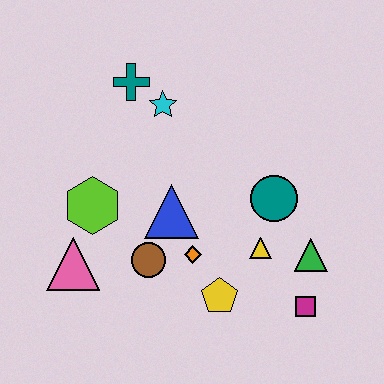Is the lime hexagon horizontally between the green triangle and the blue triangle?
No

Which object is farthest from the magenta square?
The teal cross is farthest from the magenta square.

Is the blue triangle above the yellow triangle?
Yes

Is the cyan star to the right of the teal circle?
No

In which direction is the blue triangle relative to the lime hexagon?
The blue triangle is to the right of the lime hexagon.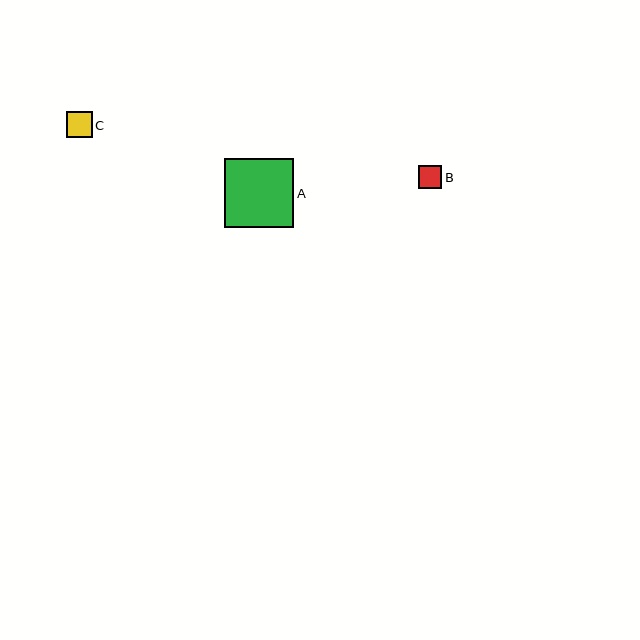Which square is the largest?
Square A is the largest with a size of approximately 69 pixels.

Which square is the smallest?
Square B is the smallest with a size of approximately 23 pixels.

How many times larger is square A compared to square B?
Square A is approximately 3.0 times the size of square B.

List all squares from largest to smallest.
From largest to smallest: A, C, B.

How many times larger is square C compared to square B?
Square C is approximately 1.1 times the size of square B.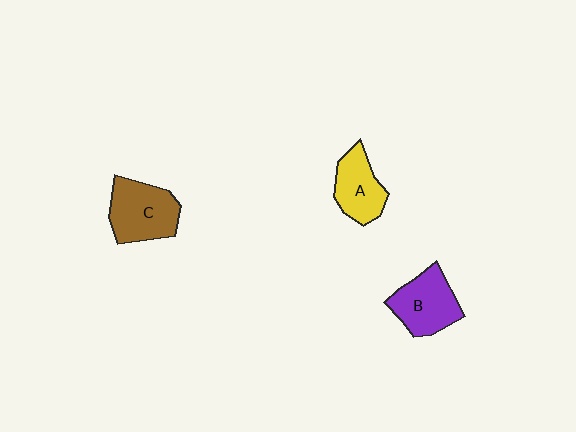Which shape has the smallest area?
Shape A (yellow).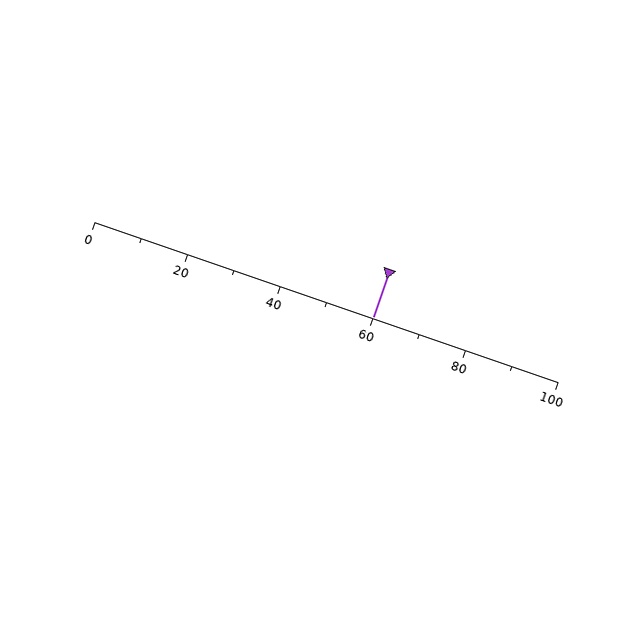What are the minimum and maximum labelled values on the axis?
The axis runs from 0 to 100.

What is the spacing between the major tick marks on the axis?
The major ticks are spaced 20 apart.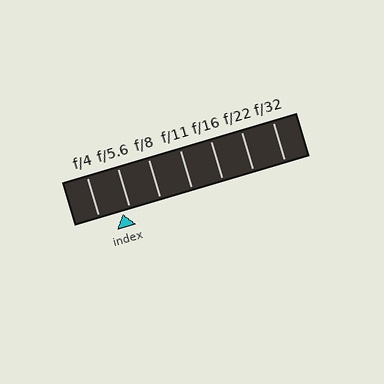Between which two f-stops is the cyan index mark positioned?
The index mark is between f/4 and f/5.6.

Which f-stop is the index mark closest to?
The index mark is closest to f/5.6.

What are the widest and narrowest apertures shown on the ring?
The widest aperture shown is f/4 and the narrowest is f/32.